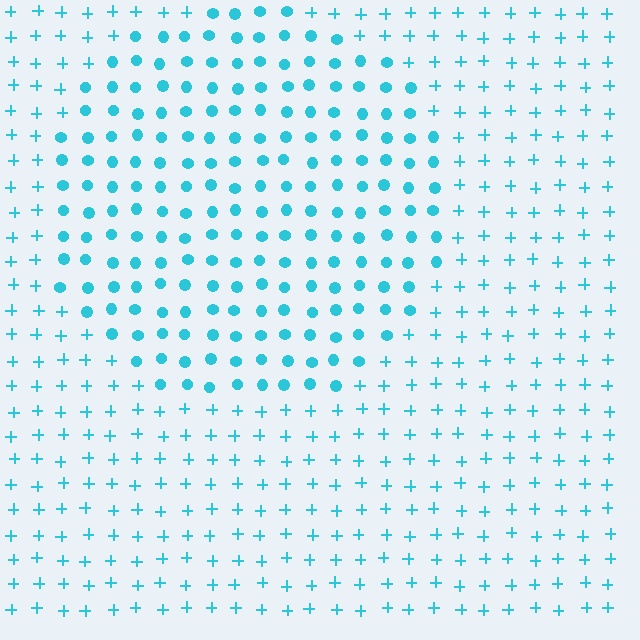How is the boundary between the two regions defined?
The boundary is defined by a change in element shape: circles inside vs. plus signs outside. All elements share the same color and spacing.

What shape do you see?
I see a circle.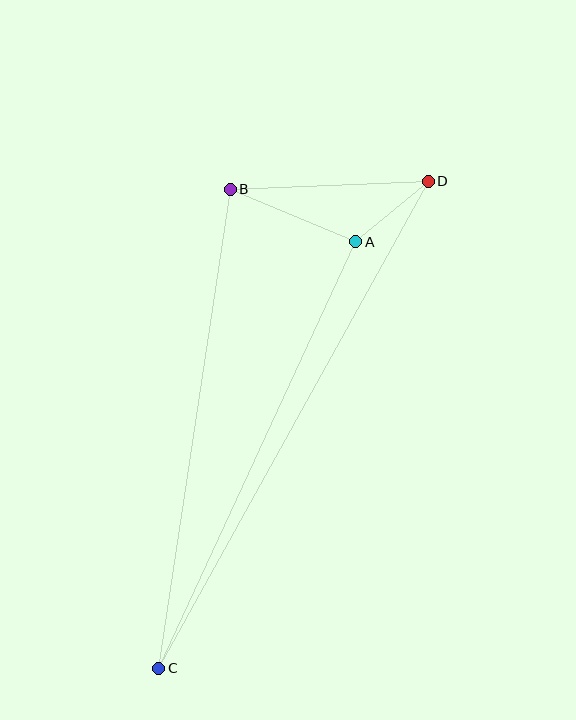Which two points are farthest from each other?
Points C and D are farthest from each other.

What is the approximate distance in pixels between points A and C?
The distance between A and C is approximately 470 pixels.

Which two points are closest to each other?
Points A and D are closest to each other.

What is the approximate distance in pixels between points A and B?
The distance between A and B is approximately 136 pixels.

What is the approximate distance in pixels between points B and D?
The distance between B and D is approximately 198 pixels.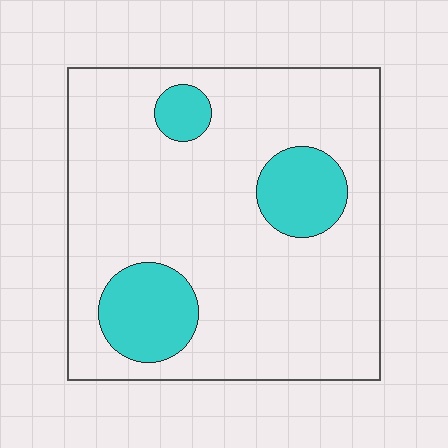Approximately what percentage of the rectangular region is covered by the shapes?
Approximately 20%.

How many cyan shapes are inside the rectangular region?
3.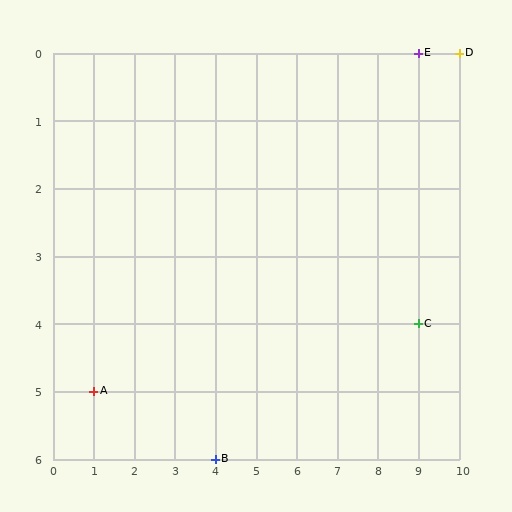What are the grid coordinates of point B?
Point B is at grid coordinates (4, 6).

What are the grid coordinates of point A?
Point A is at grid coordinates (1, 5).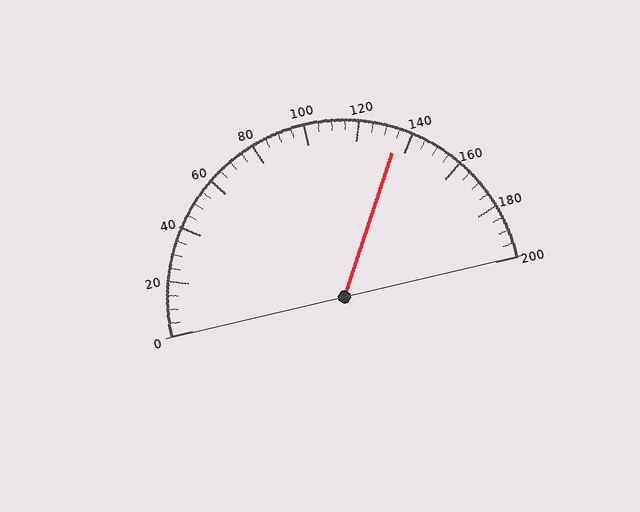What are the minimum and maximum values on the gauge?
The gauge ranges from 0 to 200.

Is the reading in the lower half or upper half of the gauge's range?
The reading is in the upper half of the range (0 to 200).